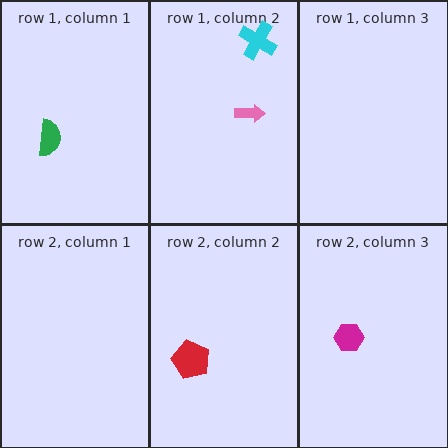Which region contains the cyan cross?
The row 1, column 2 region.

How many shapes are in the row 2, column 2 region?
1.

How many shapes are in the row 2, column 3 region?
1.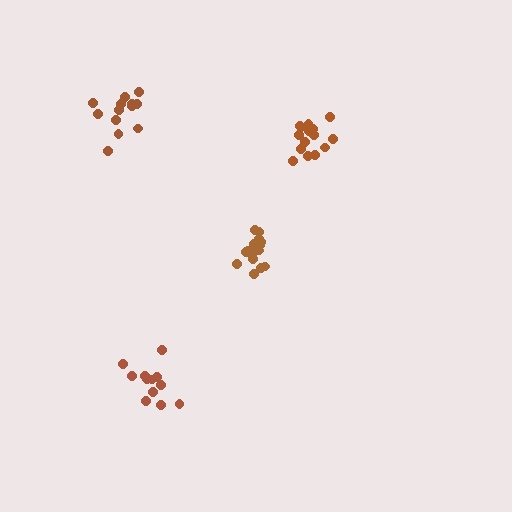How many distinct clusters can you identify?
There are 4 distinct clusters.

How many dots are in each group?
Group 1: 12 dots, Group 2: 16 dots, Group 3: 13 dots, Group 4: 15 dots (56 total).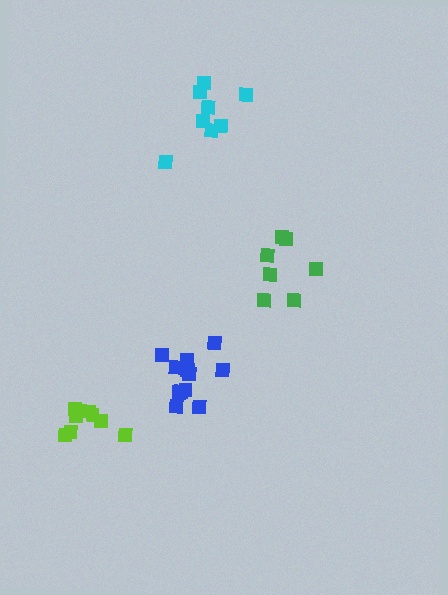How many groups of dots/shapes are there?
There are 4 groups.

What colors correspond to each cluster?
The clusters are colored: blue, green, cyan, lime.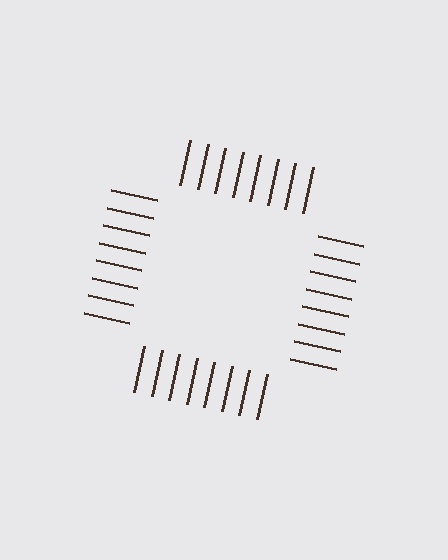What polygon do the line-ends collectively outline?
An illusory square — the line segments terminate on its edges but no continuous stroke is drawn.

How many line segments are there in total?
32 — 8 along each of the 4 edges.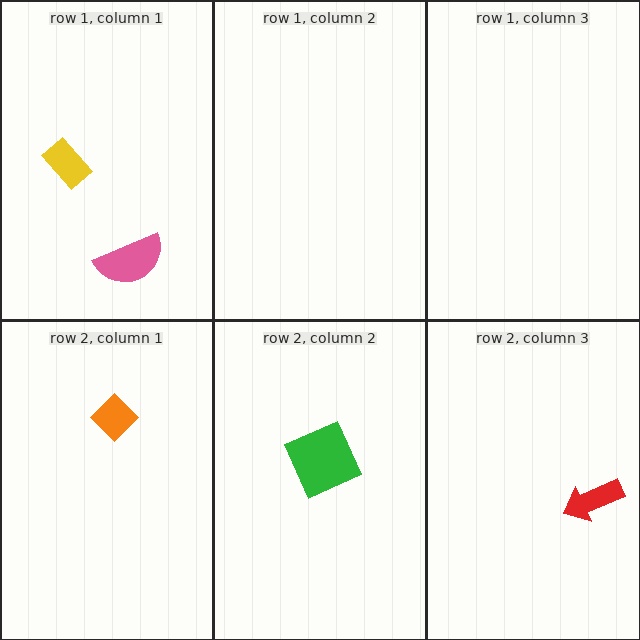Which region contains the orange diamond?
The row 2, column 1 region.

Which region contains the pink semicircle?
The row 1, column 1 region.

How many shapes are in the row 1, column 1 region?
2.